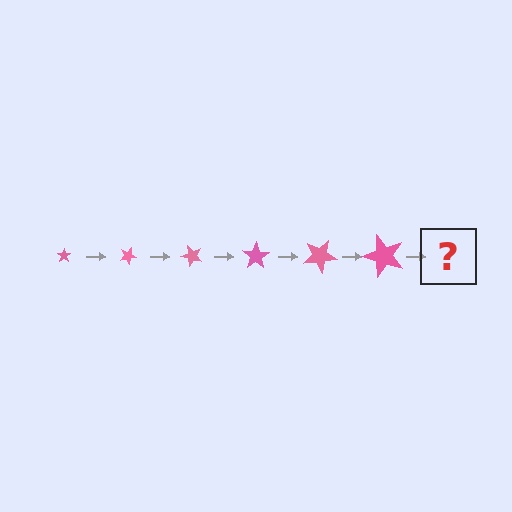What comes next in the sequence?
The next element should be a star, larger than the previous one and rotated 150 degrees from the start.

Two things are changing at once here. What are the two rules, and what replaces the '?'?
The two rules are that the star grows larger each step and it rotates 25 degrees each step. The '?' should be a star, larger than the previous one and rotated 150 degrees from the start.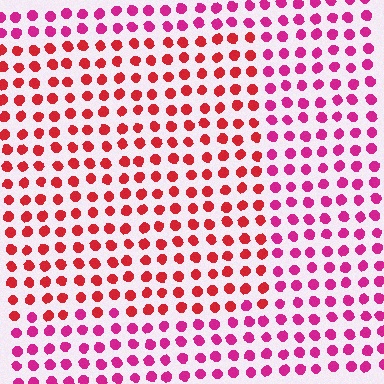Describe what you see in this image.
The image is filled with small magenta elements in a uniform arrangement. A rectangle-shaped region is visible where the elements are tinted to a slightly different hue, forming a subtle color boundary.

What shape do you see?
I see a rectangle.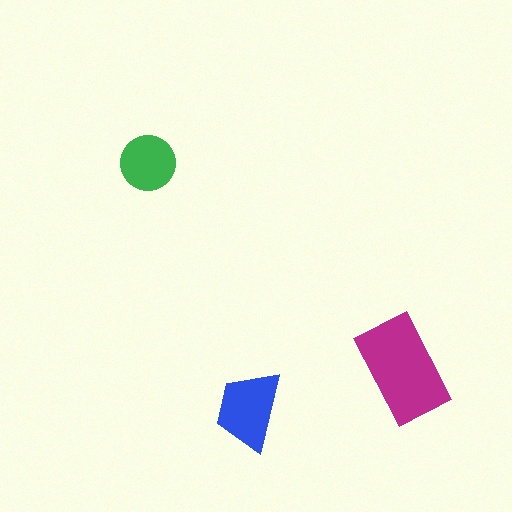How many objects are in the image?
There are 3 objects in the image.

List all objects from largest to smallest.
The magenta rectangle, the blue trapezoid, the green circle.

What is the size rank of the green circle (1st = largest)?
3rd.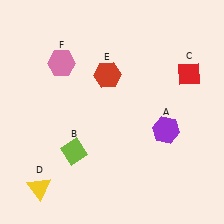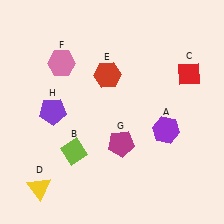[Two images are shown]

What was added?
A magenta pentagon (G), a purple pentagon (H) were added in Image 2.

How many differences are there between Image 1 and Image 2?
There are 2 differences between the two images.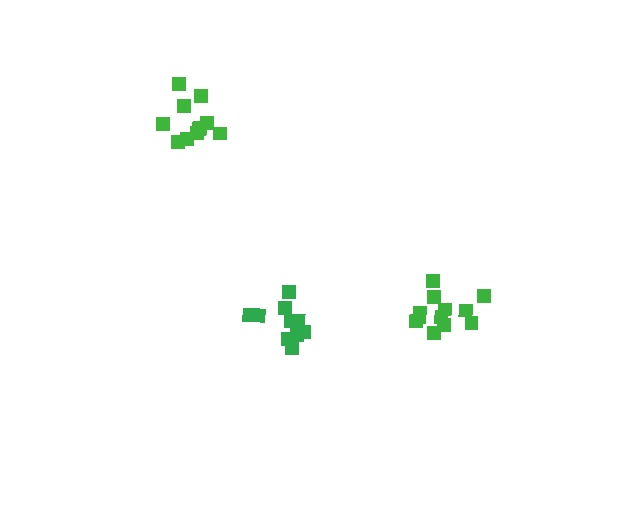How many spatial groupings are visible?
There are 3 spatial groupings.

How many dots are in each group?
Group 1: 10 dots, Group 2: 11 dots, Group 3: 12 dots (33 total).